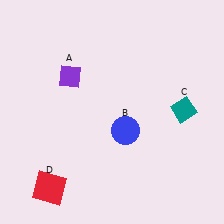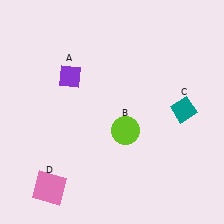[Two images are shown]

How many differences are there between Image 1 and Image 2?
There are 2 differences between the two images.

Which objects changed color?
B changed from blue to lime. D changed from red to pink.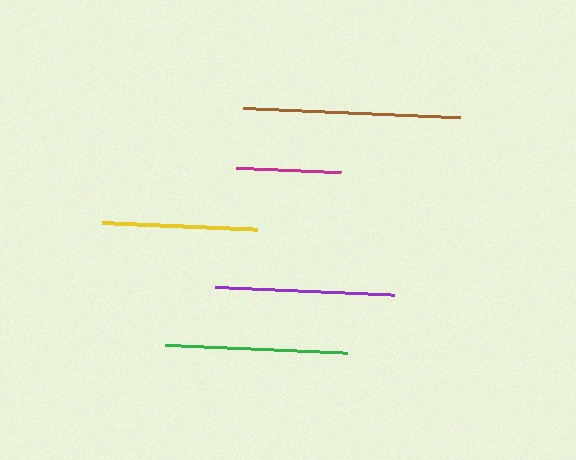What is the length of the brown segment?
The brown segment is approximately 217 pixels long.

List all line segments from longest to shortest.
From longest to shortest: brown, green, purple, yellow, magenta.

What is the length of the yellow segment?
The yellow segment is approximately 155 pixels long.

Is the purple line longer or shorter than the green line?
The green line is longer than the purple line.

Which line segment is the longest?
The brown line is the longest at approximately 217 pixels.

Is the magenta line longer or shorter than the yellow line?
The yellow line is longer than the magenta line.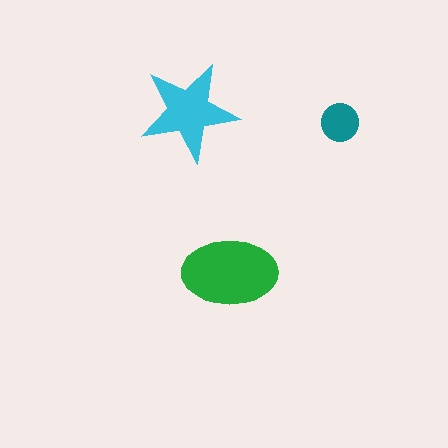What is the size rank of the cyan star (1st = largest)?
2nd.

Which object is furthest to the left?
The cyan star is leftmost.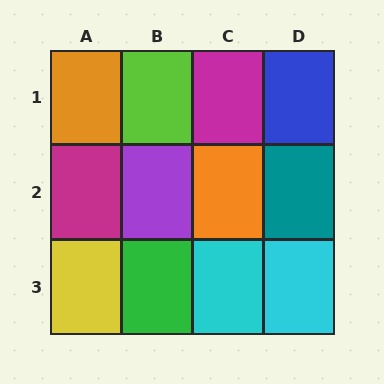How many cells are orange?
2 cells are orange.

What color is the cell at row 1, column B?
Lime.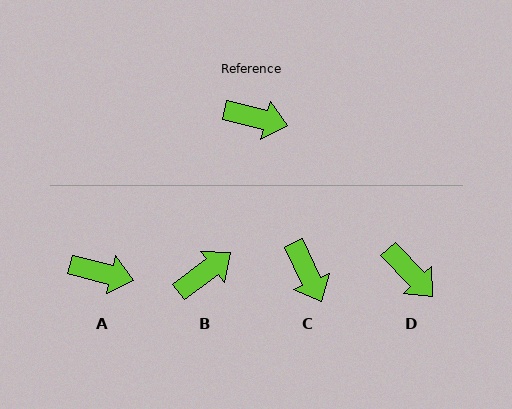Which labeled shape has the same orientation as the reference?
A.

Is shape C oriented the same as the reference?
No, it is off by about 51 degrees.